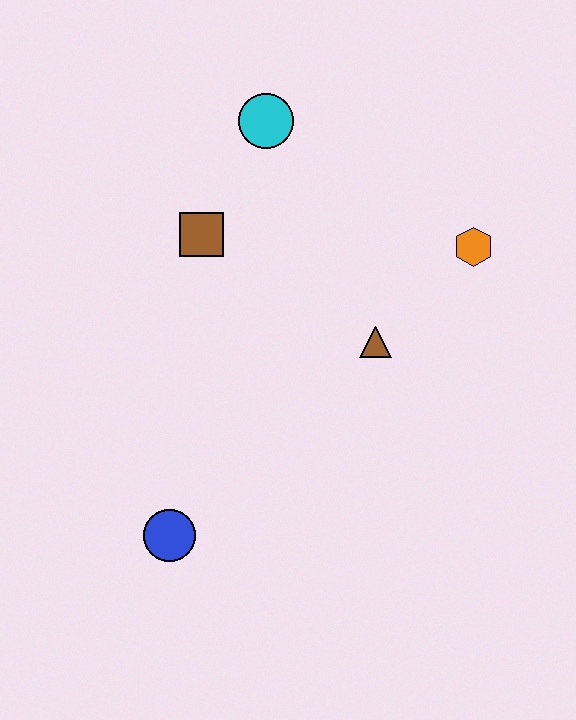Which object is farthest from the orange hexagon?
The blue circle is farthest from the orange hexagon.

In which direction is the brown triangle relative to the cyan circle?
The brown triangle is below the cyan circle.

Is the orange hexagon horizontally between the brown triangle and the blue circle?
No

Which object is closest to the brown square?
The cyan circle is closest to the brown square.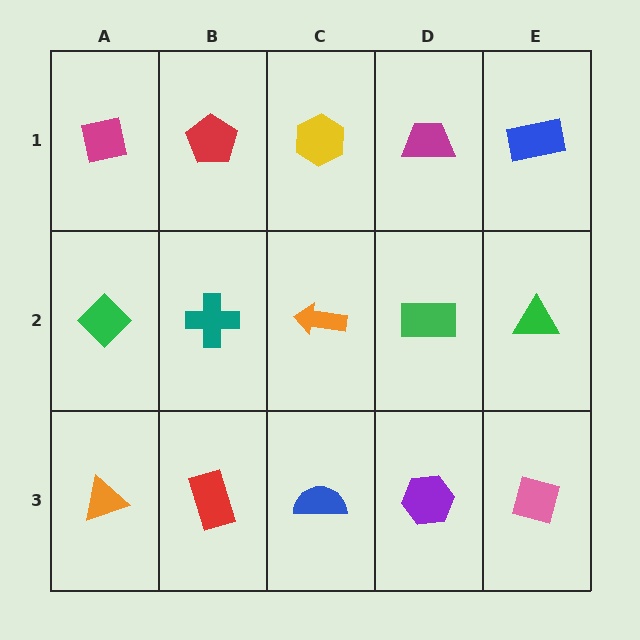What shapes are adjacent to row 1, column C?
An orange arrow (row 2, column C), a red pentagon (row 1, column B), a magenta trapezoid (row 1, column D).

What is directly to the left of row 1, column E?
A magenta trapezoid.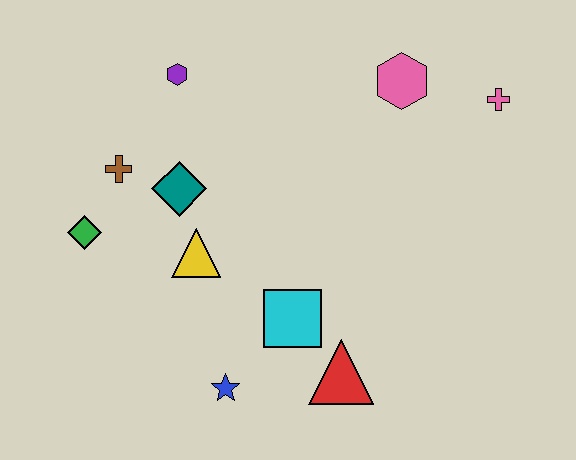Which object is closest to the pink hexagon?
The pink cross is closest to the pink hexagon.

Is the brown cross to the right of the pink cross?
No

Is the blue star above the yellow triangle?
No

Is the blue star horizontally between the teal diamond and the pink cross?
Yes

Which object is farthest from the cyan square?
The pink cross is farthest from the cyan square.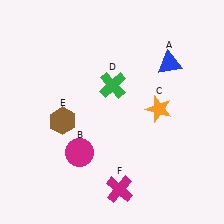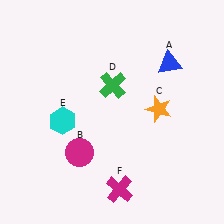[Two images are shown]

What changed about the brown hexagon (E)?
In Image 1, E is brown. In Image 2, it changed to cyan.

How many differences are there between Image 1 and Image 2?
There is 1 difference between the two images.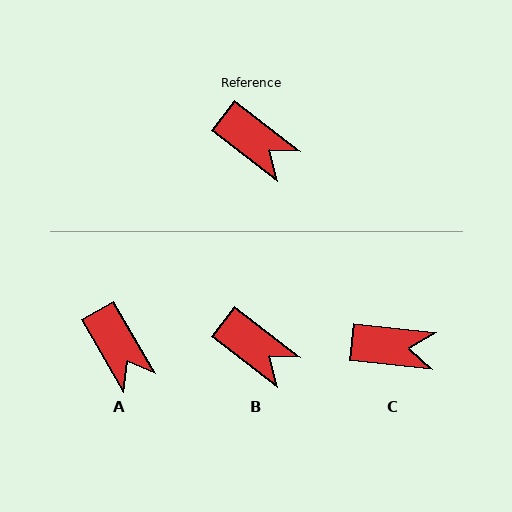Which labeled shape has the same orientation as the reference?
B.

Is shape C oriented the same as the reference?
No, it is off by about 31 degrees.